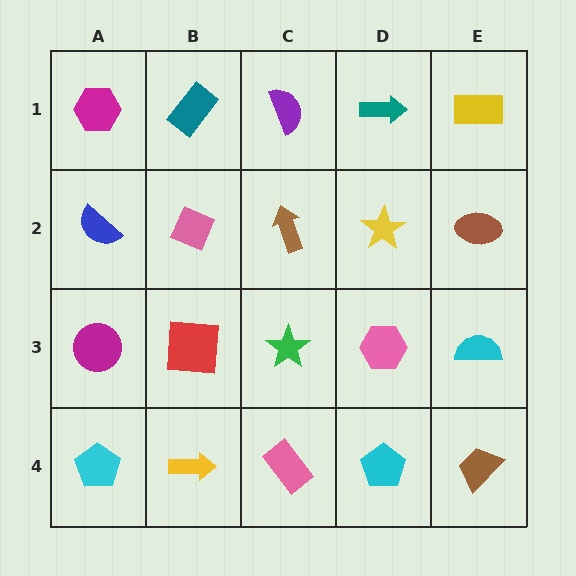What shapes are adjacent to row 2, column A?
A magenta hexagon (row 1, column A), a magenta circle (row 3, column A), a pink diamond (row 2, column B).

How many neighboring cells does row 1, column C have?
3.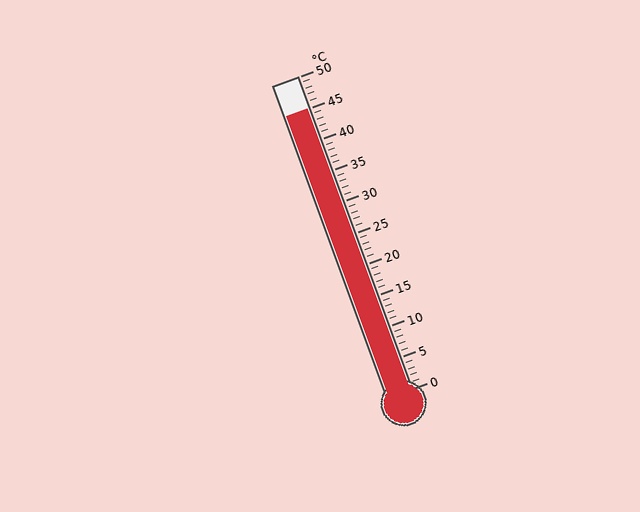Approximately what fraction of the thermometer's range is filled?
The thermometer is filled to approximately 90% of its range.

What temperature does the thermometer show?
The thermometer shows approximately 45°C.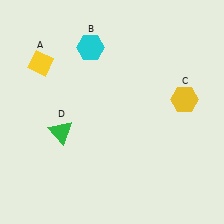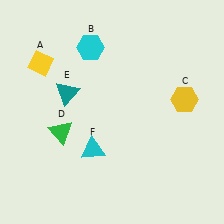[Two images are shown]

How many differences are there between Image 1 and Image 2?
There are 2 differences between the two images.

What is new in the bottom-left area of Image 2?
A cyan triangle (F) was added in the bottom-left area of Image 2.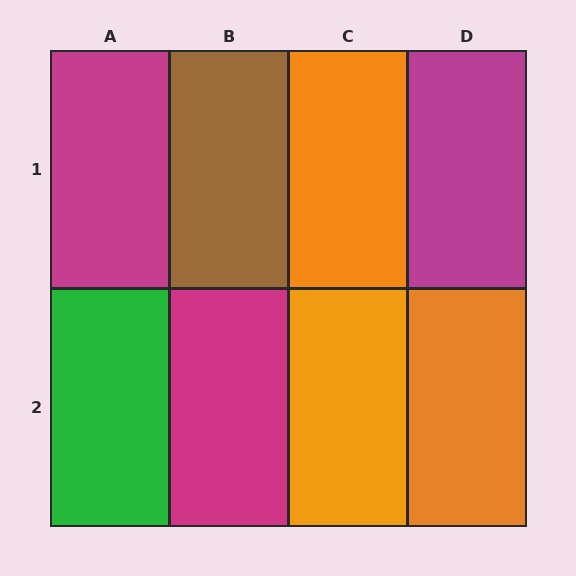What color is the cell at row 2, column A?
Green.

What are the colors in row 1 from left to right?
Magenta, brown, orange, magenta.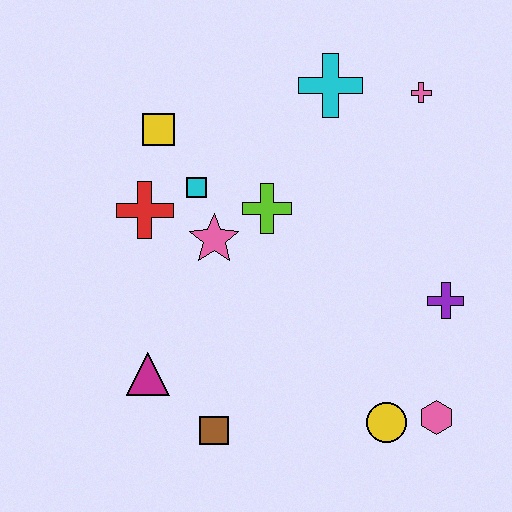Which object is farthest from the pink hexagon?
The yellow square is farthest from the pink hexagon.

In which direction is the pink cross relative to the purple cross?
The pink cross is above the purple cross.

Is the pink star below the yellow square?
Yes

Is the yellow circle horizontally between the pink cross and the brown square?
Yes